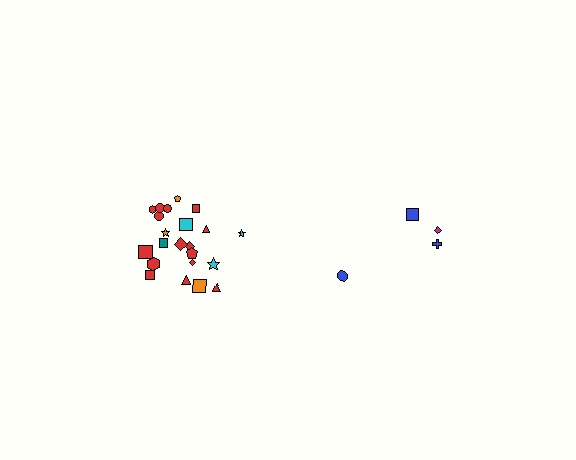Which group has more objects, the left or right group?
The left group.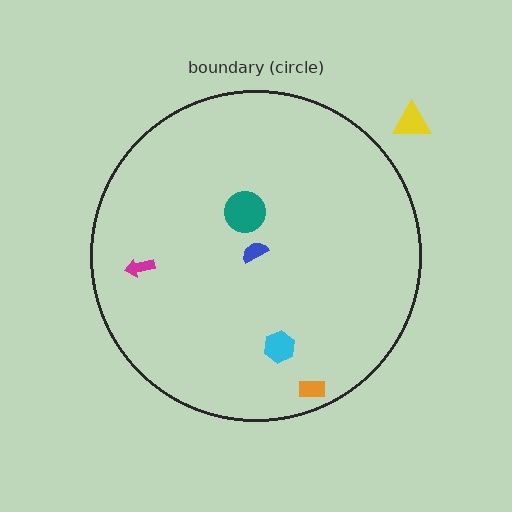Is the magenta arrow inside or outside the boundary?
Inside.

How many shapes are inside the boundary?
5 inside, 1 outside.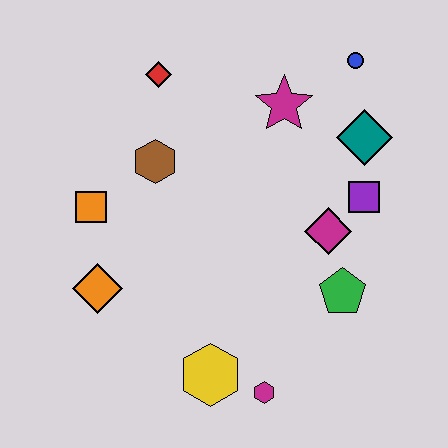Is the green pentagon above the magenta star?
No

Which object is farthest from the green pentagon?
The red diamond is farthest from the green pentagon.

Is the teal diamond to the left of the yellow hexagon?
No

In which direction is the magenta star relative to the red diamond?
The magenta star is to the right of the red diamond.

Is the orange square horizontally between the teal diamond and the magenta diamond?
No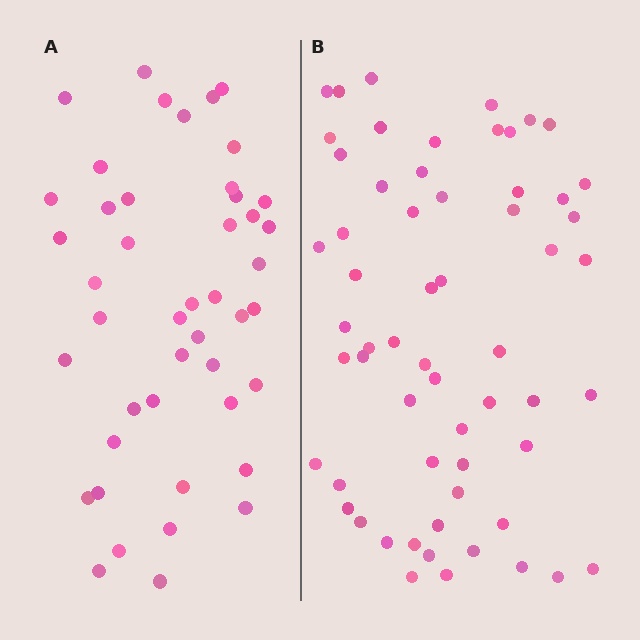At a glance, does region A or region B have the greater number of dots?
Region B (the right region) has more dots.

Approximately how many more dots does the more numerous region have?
Region B has approximately 15 more dots than region A.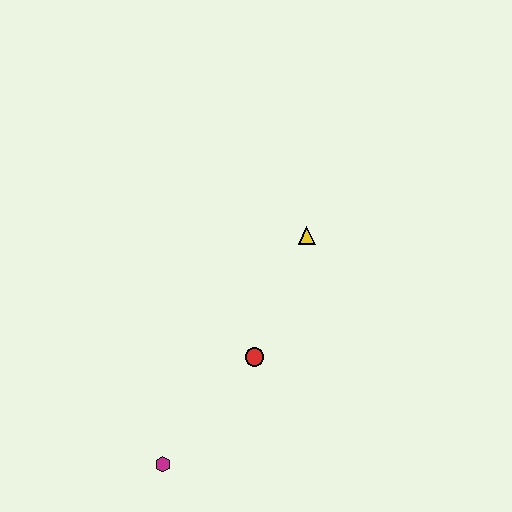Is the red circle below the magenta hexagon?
No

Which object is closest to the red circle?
The yellow triangle is closest to the red circle.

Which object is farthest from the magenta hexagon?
The yellow triangle is farthest from the magenta hexagon.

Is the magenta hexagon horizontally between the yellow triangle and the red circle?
No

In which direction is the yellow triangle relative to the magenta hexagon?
The yellow triangle is above the magenta hexagon.